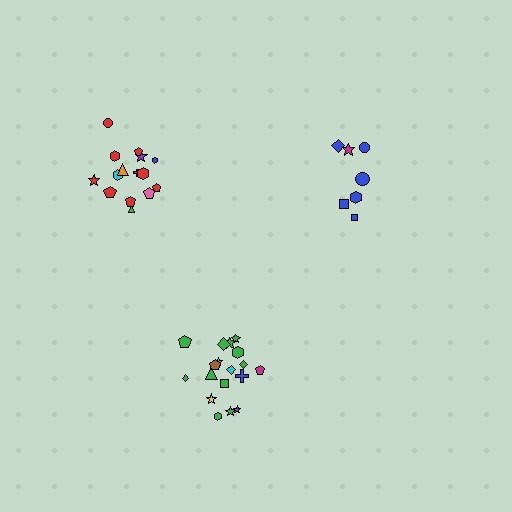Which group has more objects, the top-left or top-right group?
The top-left group.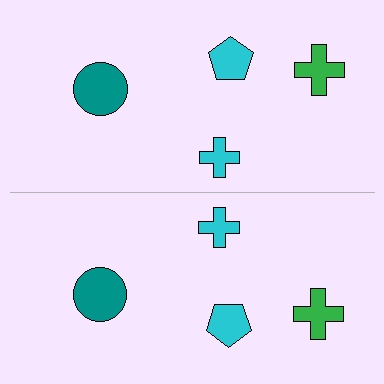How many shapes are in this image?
There are 8 shapes in this image.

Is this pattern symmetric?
Yes, this pattern has bilateral (reflection) symmetry.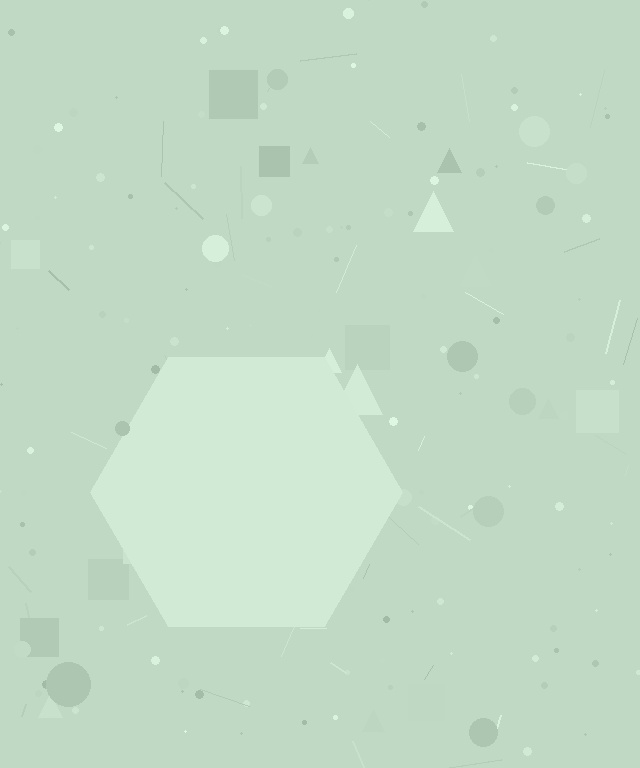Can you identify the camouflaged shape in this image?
The camouflaged shape is a hexagon.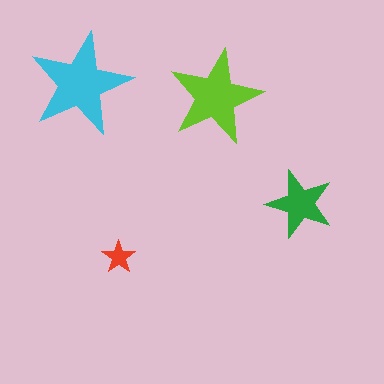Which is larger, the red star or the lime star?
The lime one.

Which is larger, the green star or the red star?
The green one.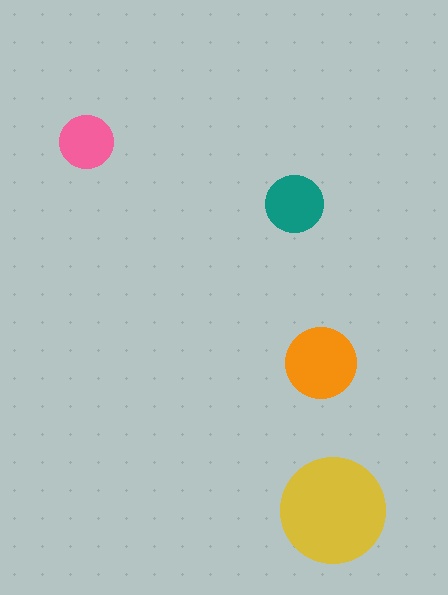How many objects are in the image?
There are 4 objects in the image.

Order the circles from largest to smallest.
the yellow one, the orange one, the teal one, the pink one.